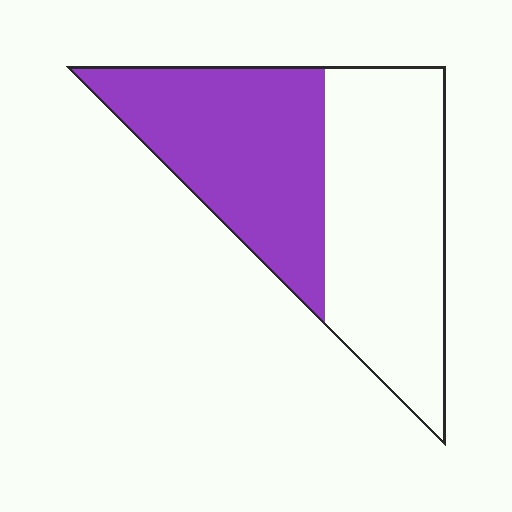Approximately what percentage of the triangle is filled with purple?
Approximately 45%.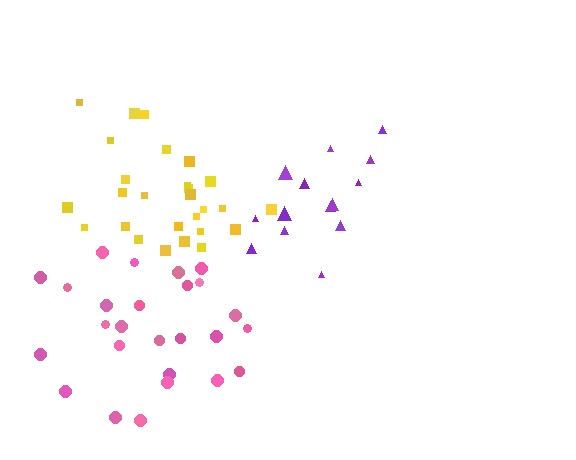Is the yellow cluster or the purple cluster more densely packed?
Purple.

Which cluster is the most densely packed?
Purple.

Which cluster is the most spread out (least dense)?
Pink.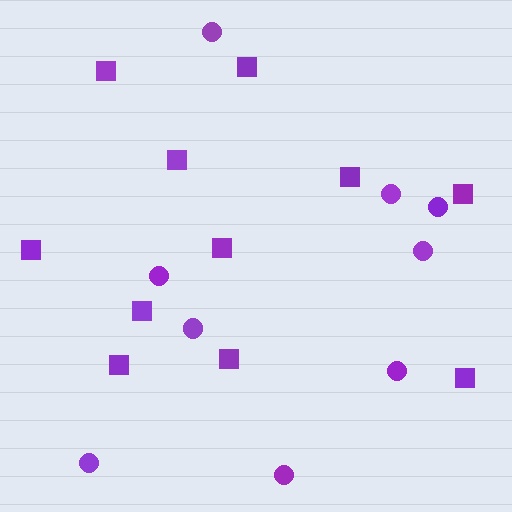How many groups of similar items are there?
There are 2 groups: one group of circles (9) and one group of squares (11).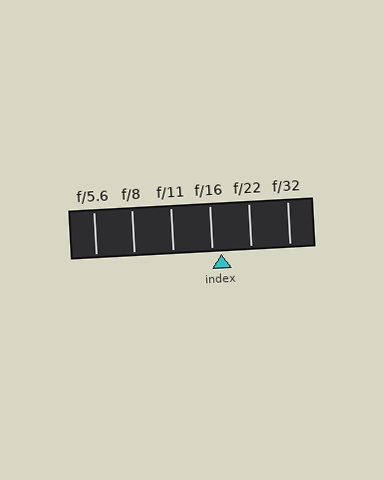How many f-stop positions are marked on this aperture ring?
There are 6 f-stop positions marked.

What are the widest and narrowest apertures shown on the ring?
The widest aperture shown is f/5.6 and the narrowest is f/32.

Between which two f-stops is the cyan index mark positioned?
The index mark is between f/16 and f/22.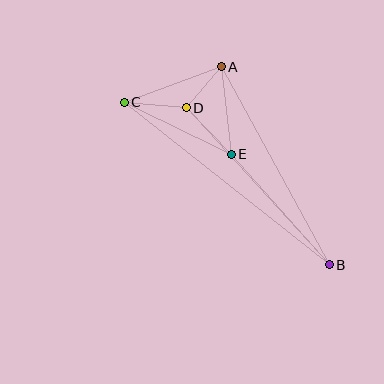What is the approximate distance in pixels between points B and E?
The distance between B and E is approximately 148 pixels.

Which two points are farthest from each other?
Points B and C are farthest from each other.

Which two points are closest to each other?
Points A and D are closest to each other.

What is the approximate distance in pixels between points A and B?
The distance between A and B is approximately 226 pixels.